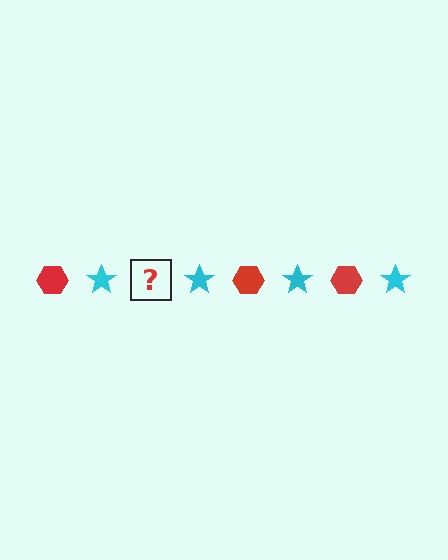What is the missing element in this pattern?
The missing element is a red hexagon.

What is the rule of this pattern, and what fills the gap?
The rule is that the pattern alternates between red hexagon and cyan star. The gap should be filled with a red hexagon.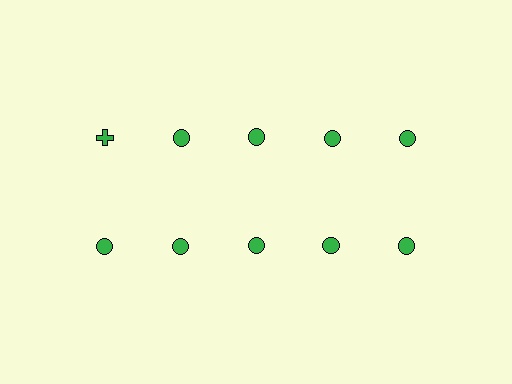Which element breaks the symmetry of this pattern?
The green cross in the top row, leftmost column breaks the symmetry. All other shapes are green circles.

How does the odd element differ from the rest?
It has a different shape: cross instead of circle.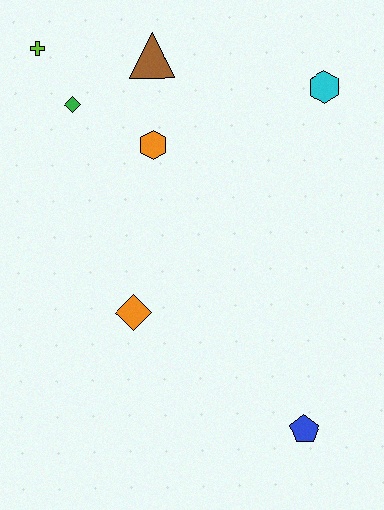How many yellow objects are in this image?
There are no yellow objects.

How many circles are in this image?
There are no circles.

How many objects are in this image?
There are 7 objects.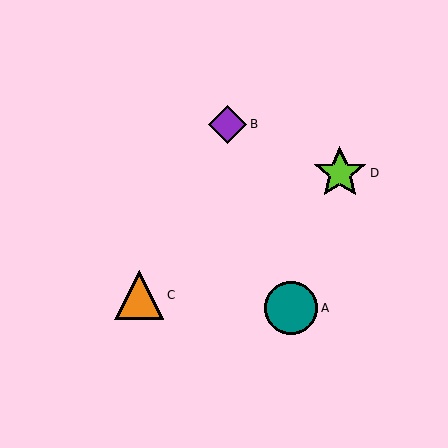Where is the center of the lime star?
The center of the lime star is at (340, 173).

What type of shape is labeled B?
Shape B is a purple diamond.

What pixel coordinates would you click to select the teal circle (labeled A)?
Click at (291, 308) to select the teal circle A.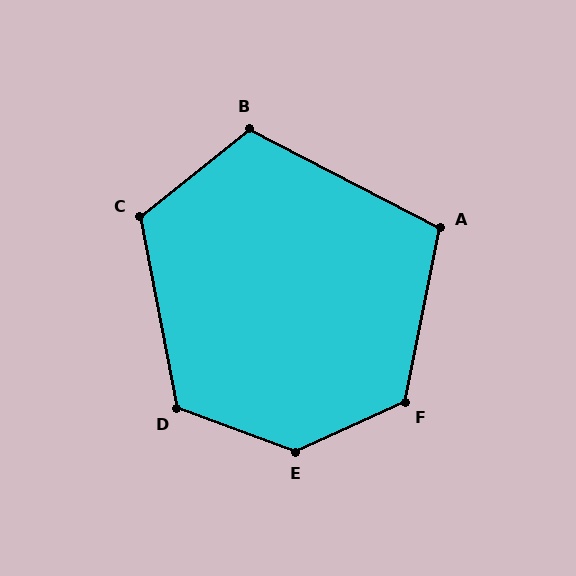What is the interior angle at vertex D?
Approximately 121 degrees (obtuse).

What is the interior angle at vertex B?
Approximately 114 degrees (obtuse).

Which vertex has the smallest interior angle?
A, at approximately 106 degrees.